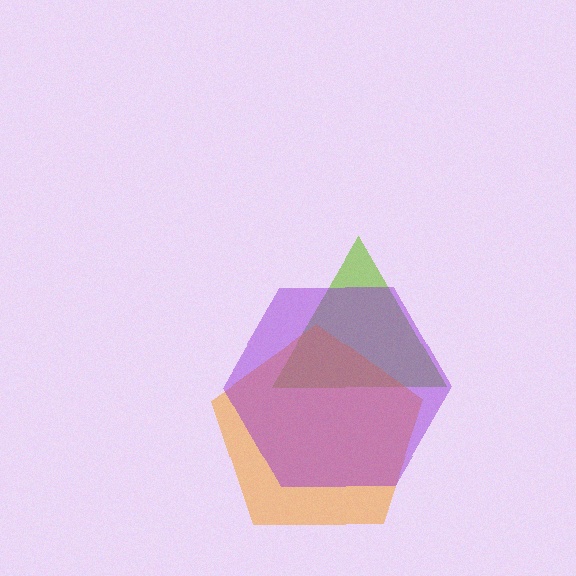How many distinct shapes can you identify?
There are 3 distinct shapes: a lime triangle, an orange pentagon, a purple hexagon.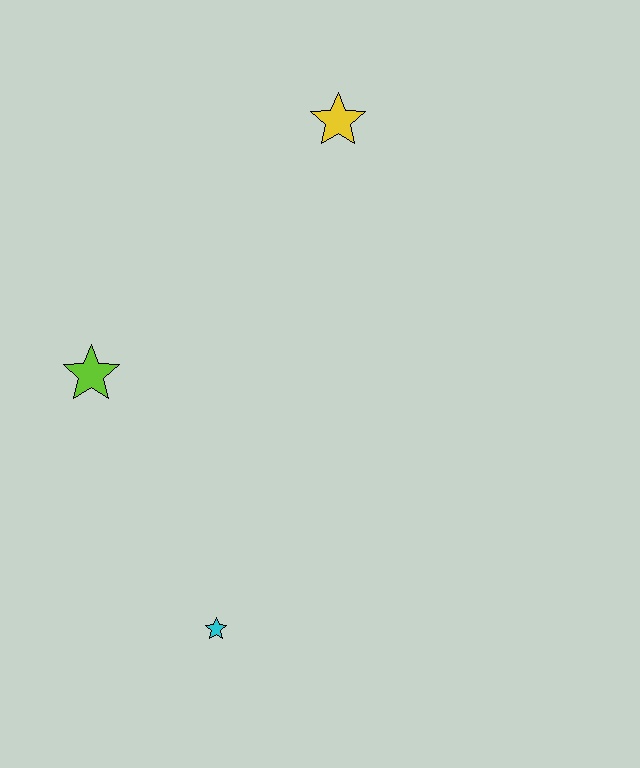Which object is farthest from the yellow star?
The cyan star is farthest from the yellow star.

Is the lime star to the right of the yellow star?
No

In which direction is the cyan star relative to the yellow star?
The cyan star is below the yellow star.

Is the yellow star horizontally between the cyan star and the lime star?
No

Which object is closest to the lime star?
The cyan star is closest to the lime star.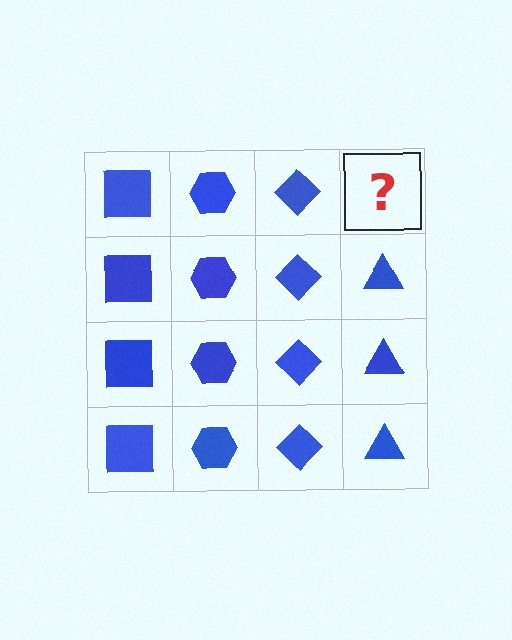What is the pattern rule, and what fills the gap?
The rule is that each column has a consistent shape. The gap should be filled with a blue triangle.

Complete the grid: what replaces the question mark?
The question mark should be replaced with a blue triangle.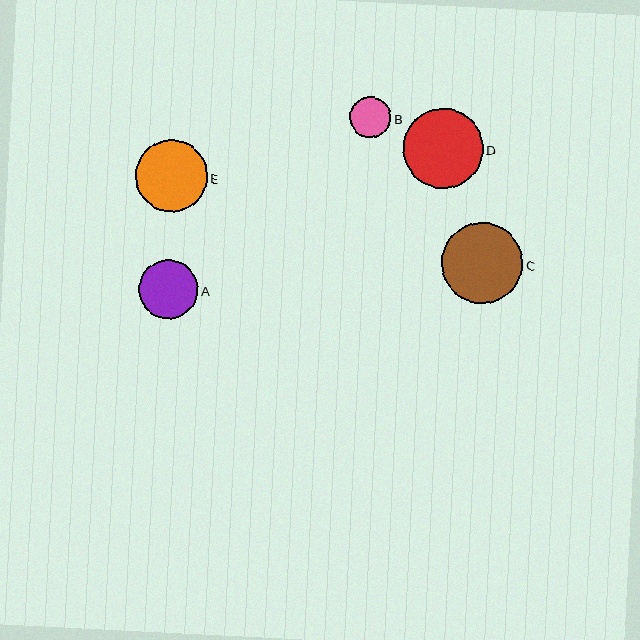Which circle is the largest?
Circle C is the largest with a size of approximately 81 pixels.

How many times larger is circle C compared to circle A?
Circle C is approximately 1.4 times the size of circle A.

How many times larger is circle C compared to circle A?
Circle C is approximately 1.4 times the size of circle A.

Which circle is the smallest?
Circle B is the smallest with a size of approximately 41 pixels.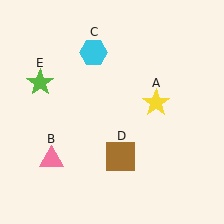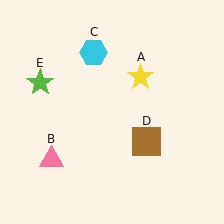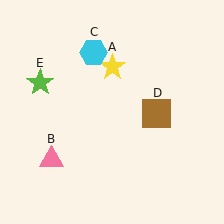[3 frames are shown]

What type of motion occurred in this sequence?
The yellow star (object A), brown square (object D) rotated counterclockwise around the center of the scene.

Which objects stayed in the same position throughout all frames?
Pink triangle (object B) and cyan hexagon (object C) and lime star (object E) remained stationary.